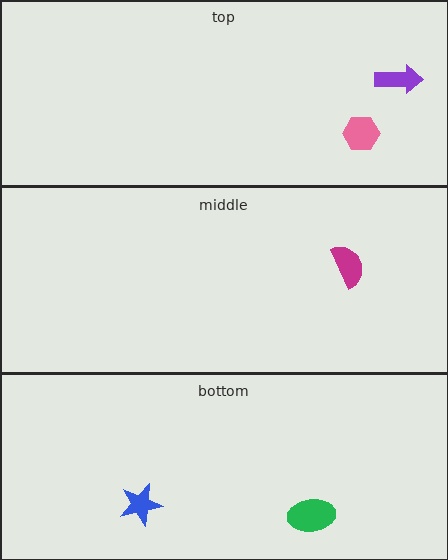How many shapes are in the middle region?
1.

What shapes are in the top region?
The purple arrow, the pink hexagon.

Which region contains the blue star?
The bottom region.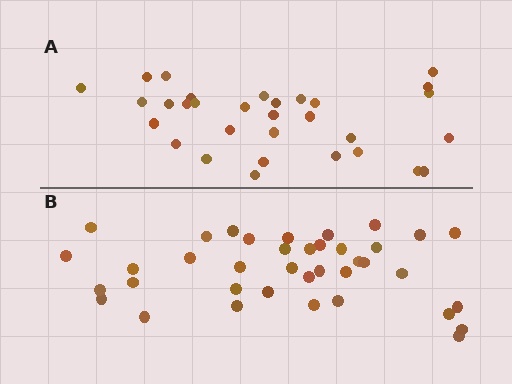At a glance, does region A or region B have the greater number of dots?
Region B (the bottom region) has more dots.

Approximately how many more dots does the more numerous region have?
Region B has roughly 8 or so more dots than region A.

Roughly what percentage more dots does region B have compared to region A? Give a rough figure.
About 25% more.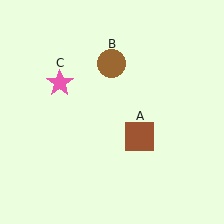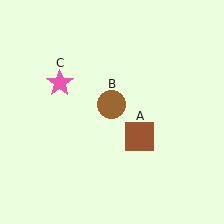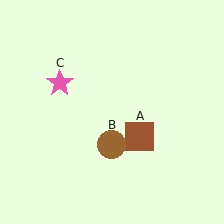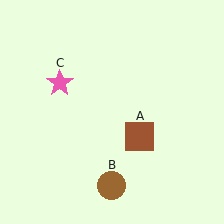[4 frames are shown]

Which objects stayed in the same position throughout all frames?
Brown square (object A) and pink star (object C) remained stationary.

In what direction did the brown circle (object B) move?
The brown circle (object B) moved down.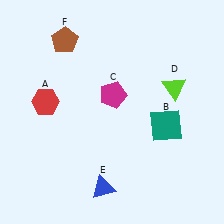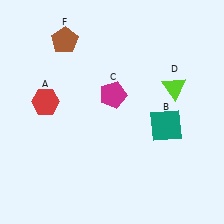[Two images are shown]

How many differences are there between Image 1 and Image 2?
There is 1 difference between the two images.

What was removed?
The blue triangle (E) was removed in Image 2.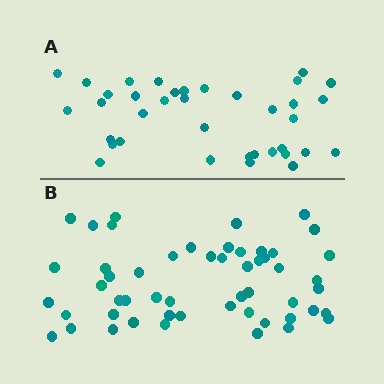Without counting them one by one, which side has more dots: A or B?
Region B (the bottom region) has more dots.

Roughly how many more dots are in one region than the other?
Region B has approximately 15 more dots than region A.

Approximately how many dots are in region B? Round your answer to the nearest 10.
About 50 dots. (The exact count is 53, which rounds to 50.)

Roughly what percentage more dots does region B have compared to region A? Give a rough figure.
About 45% more.